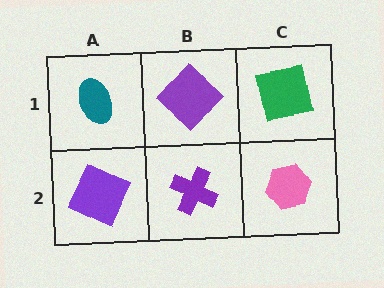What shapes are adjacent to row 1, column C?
A pink hexagon (row 2, column C), a purple diamond (row 1, column B).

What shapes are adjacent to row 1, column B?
A purple cross (row 2, column B), a teal ellipse (row 1, column A), a green square (row 1, column C).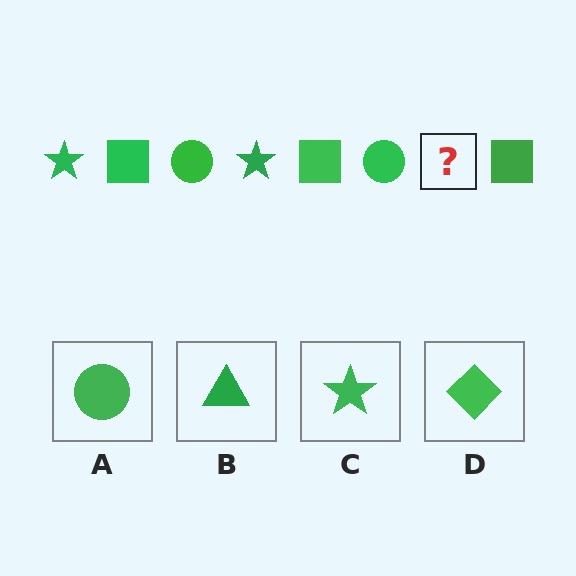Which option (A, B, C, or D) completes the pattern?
C.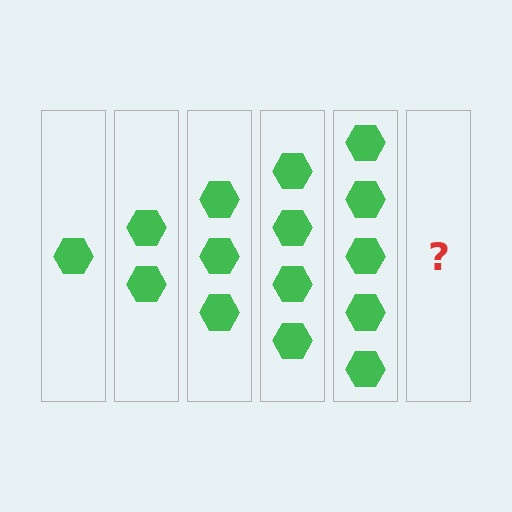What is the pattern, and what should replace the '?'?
The pattern is that each step adds one more hexagon. The '?' should be 6 hexagons.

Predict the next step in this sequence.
The next step is 6 hexagons.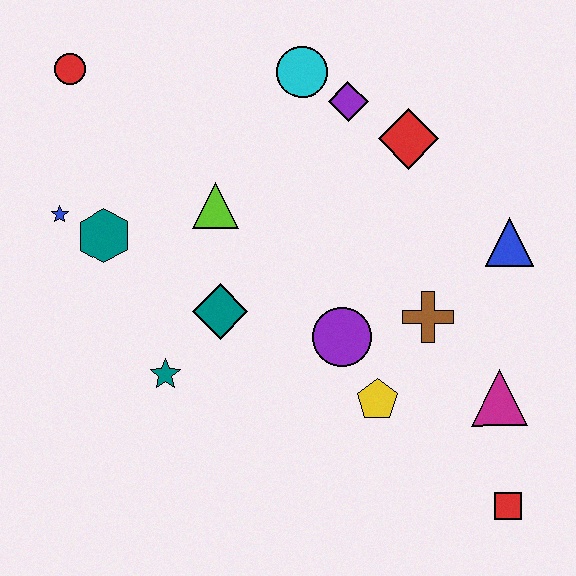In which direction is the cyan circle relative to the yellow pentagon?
The cyan circle is above the yellow pentagon.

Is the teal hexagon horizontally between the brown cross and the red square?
No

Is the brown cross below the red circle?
Yes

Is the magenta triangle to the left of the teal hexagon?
No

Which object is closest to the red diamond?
The purple diamond is closest to the red diamond.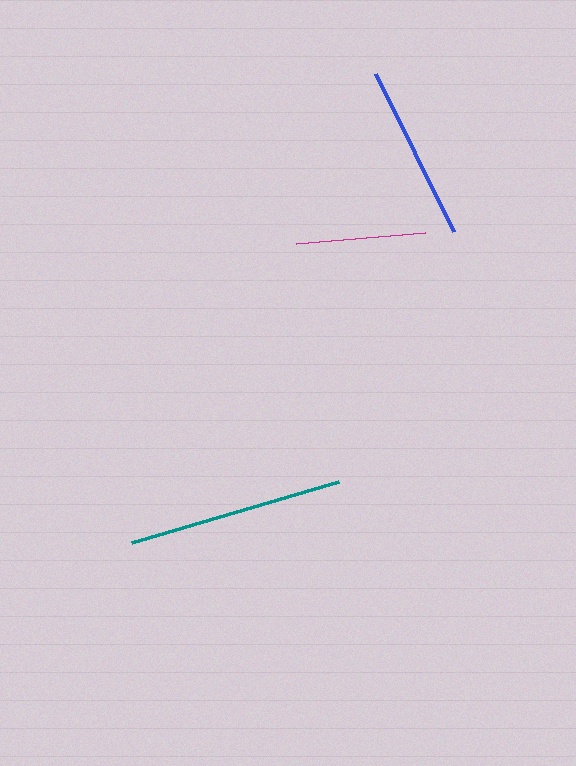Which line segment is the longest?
The teal line is the longest at approximately 216 pixels.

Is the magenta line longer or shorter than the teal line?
The teal line is longer than the magenta line.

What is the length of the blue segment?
The blue segment is approximately 176 pixels long.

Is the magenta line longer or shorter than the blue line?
The blue line is longer than the magenta line.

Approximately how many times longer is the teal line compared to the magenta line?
The teal line is approximately 1.7 times the length of the magenta line.